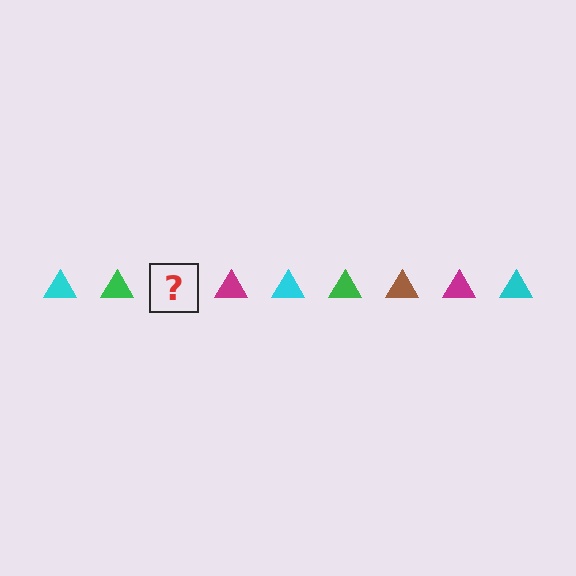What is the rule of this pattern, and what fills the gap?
The rule is that the pattern cycles through cyan, green, brown, magenta triangles. The gap should be filled with a brown triangle.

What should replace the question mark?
The question mark should be replaced with a brown triangle.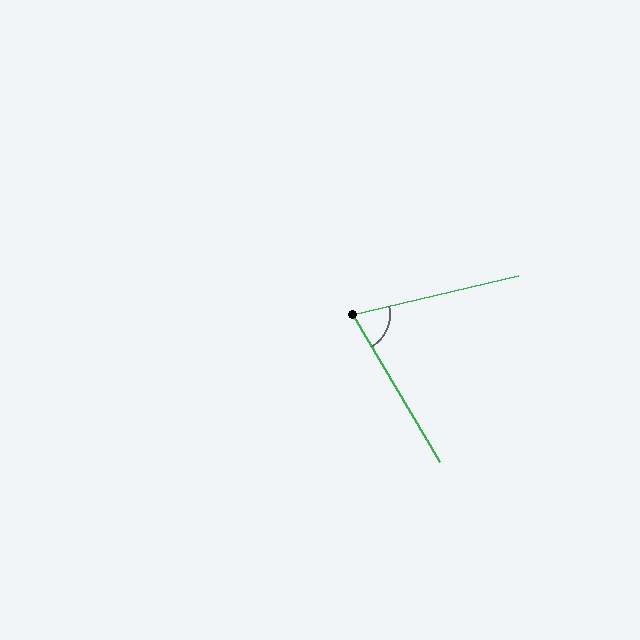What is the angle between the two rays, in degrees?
Approximately 73 degrees.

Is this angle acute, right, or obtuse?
It is acute.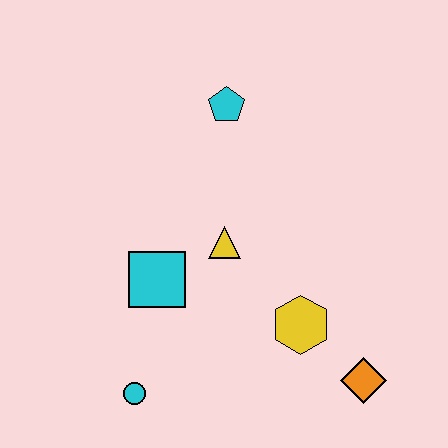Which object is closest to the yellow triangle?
The cyan square is closest to the yellow triangle.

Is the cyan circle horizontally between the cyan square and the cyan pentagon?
No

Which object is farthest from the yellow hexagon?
The cyan pentagon is farthest from the yellow hexagon.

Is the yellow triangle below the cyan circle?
No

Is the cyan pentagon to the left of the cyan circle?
No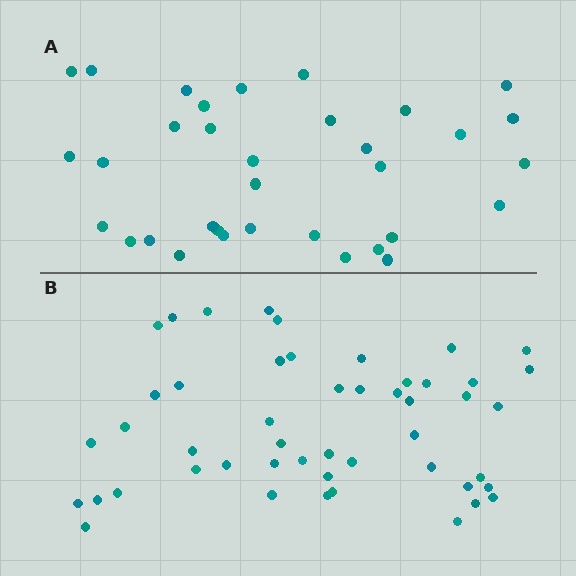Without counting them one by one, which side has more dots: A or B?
Region B (the bottom region) has more dots.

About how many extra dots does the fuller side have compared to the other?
Region B has approximately 15 more dots than region A.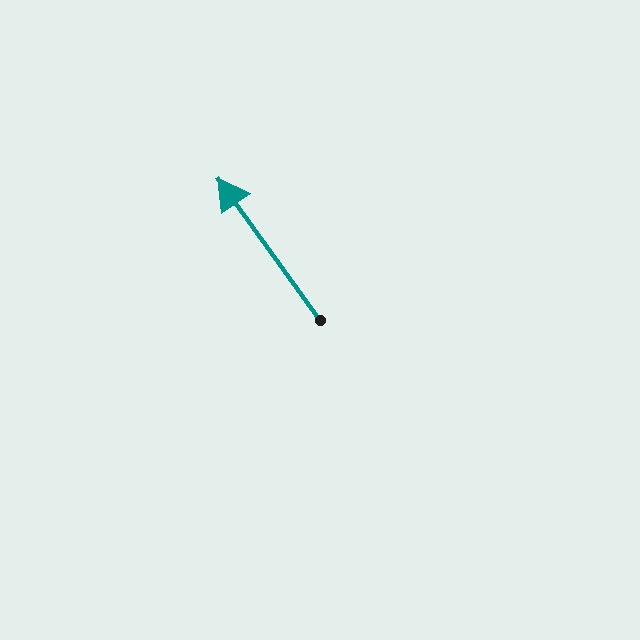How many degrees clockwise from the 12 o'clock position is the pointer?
Approximately 324 degrees.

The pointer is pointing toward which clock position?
Roughly 11 o'clock.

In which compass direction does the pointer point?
Northwest.